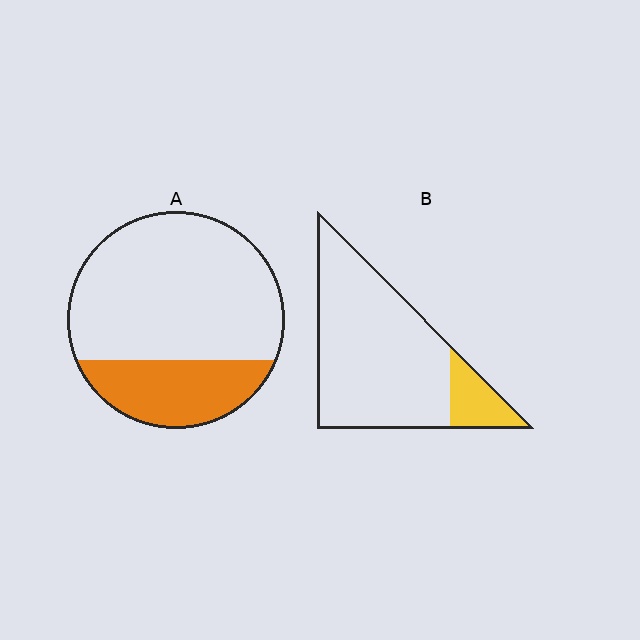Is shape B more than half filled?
No.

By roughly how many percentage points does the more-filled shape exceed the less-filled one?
By roughly 10 percentage points (A over B).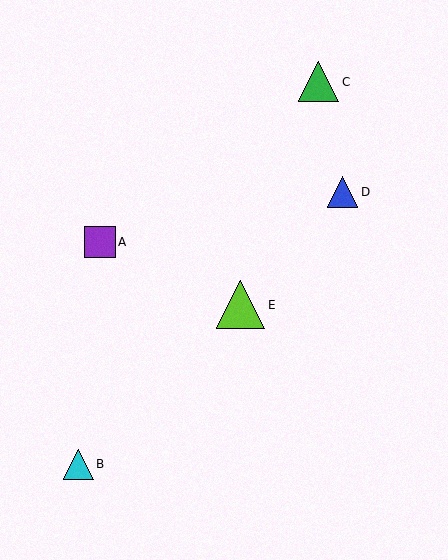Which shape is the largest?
The lime triangle (labeled E) is the largest.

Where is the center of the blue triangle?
The center of the blue triangle is at (342, 192).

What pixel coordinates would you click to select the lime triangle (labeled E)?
Click at (241, 305) to select the lime triangle E.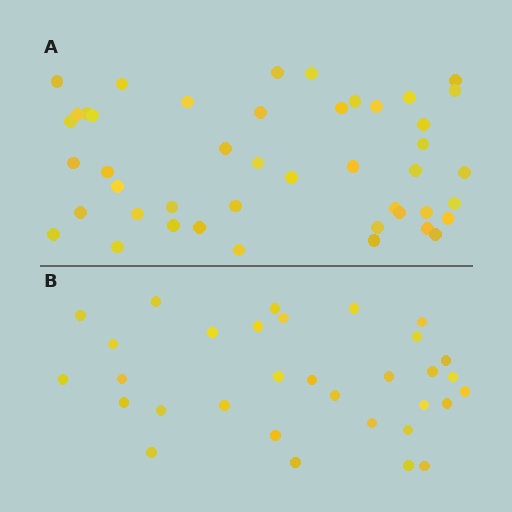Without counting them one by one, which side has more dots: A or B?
Region A (the top region) has more dots.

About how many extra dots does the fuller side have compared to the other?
Region A has approximately 15 more dots than region B.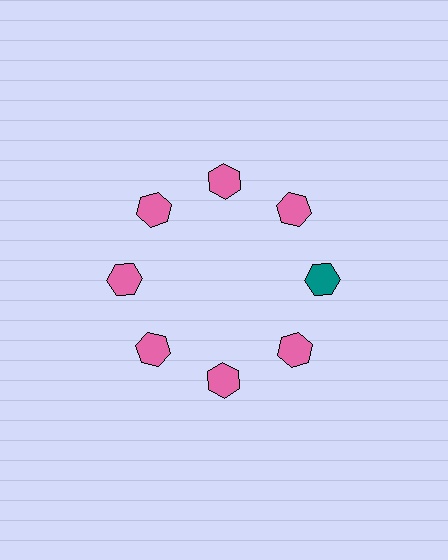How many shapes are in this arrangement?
There are 8 shapes arranged in a ring pattern.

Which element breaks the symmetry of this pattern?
The teal hexagon at roughly the 3 o'clock position breaks the symmetry. All other shapes are pink hexagons.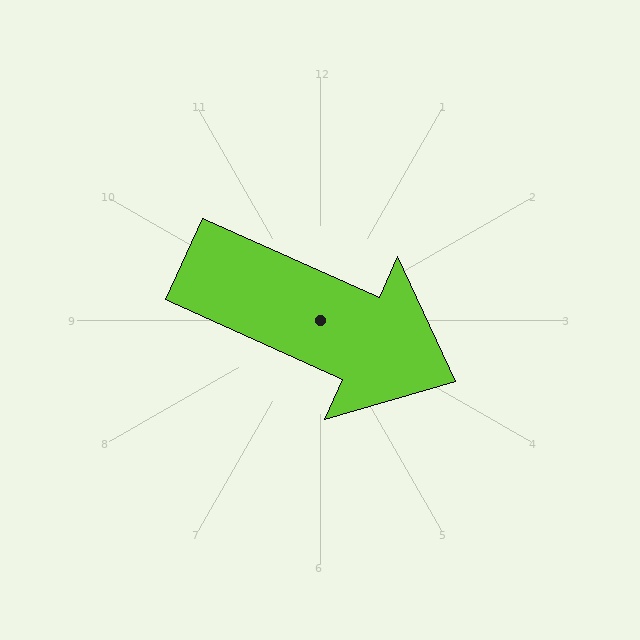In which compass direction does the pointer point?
Southeast.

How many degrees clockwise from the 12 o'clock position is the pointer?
Approximately 114 degrees.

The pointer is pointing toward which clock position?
Roughly 4 o'clock.